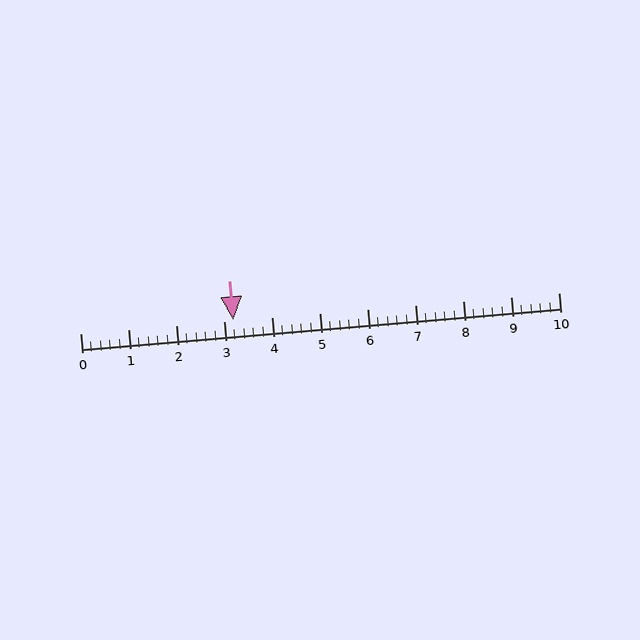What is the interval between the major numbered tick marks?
The major tick marks are spaced 1 units apart.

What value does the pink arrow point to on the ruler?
The pink arrow points to approximately 3.2.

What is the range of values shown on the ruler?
The ruler shows values from 0 to 10.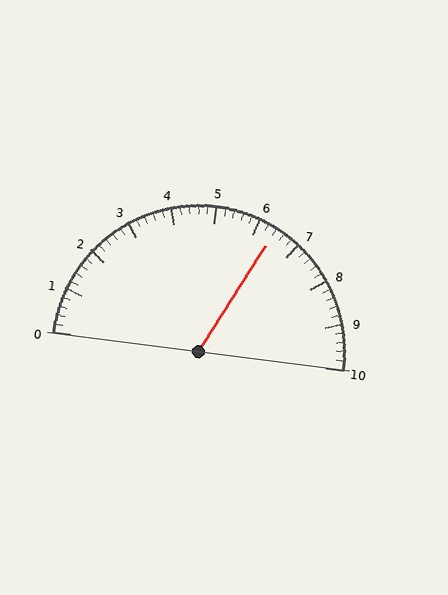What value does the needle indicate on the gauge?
The needle indicates approximately 6.4.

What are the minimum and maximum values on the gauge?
The gauge ranges from 0 to 10.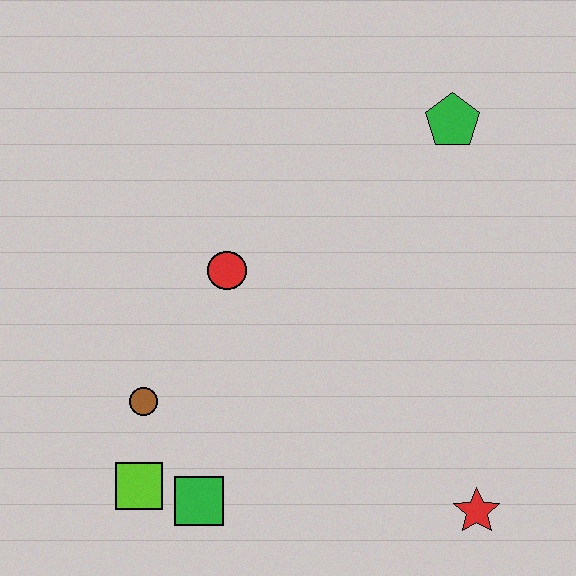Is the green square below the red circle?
Yes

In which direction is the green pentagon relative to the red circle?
The green pentagon is to the right of the red circle.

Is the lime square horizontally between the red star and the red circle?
No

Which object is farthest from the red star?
The green pentagon is farthest from the red star.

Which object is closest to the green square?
The lime square is closest to the green square.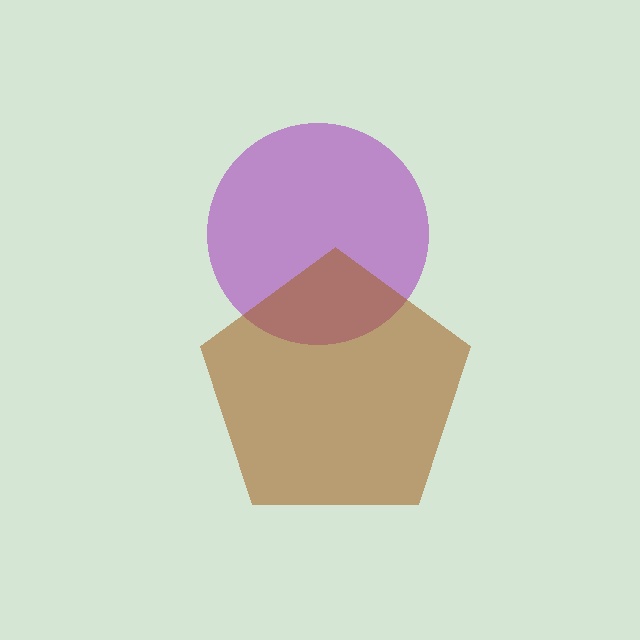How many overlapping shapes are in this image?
There are 2 overlapping shapes in the image.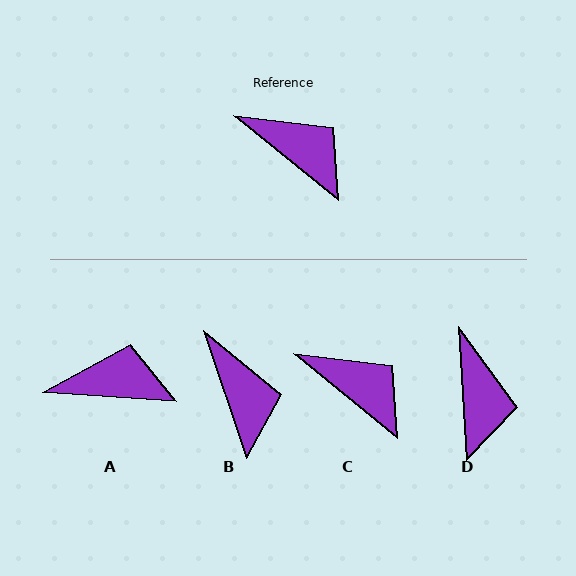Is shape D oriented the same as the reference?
No, it is off by about 48 degrees.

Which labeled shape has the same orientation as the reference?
C.